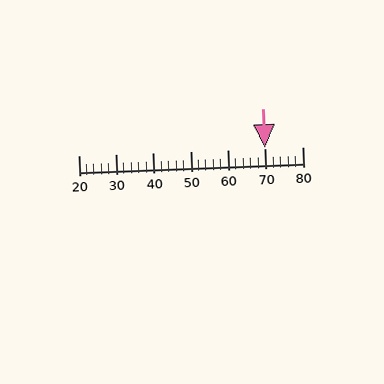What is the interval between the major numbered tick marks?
The major tick marks are spaced 10 units apart.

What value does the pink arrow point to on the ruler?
The pink arrow points to approximately 70.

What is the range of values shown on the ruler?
The ruler shows values from 20 to 80.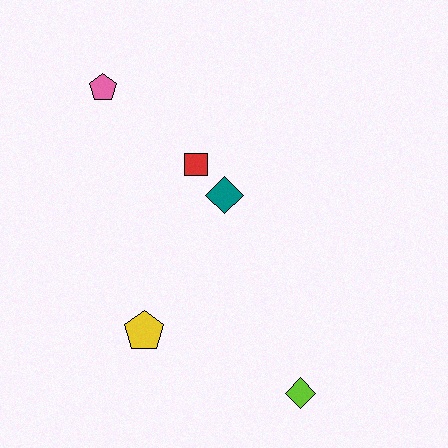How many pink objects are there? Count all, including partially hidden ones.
There is 1 pink object.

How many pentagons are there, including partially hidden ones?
There are 2 pentagons.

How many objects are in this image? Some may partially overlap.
There are 5 objects.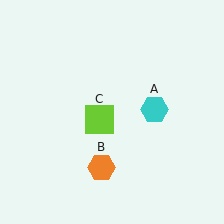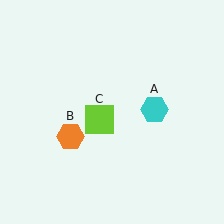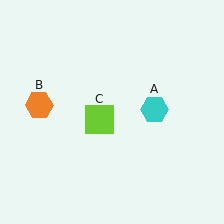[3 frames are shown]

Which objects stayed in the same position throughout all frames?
Cyan hexagon (object A) and lime square (object C) remained stationary.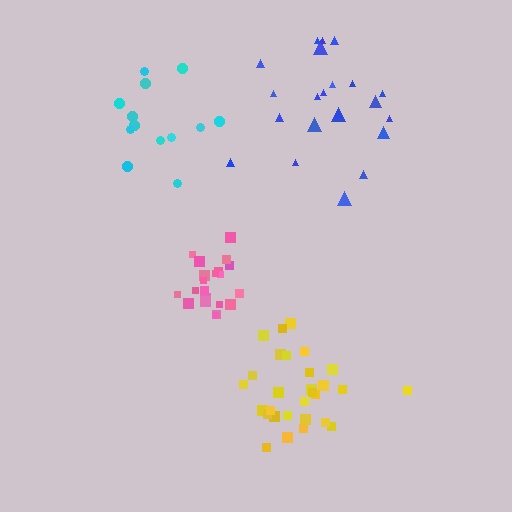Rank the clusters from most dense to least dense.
pink, yellow, blue, cyan.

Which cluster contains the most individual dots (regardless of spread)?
Yellow (29).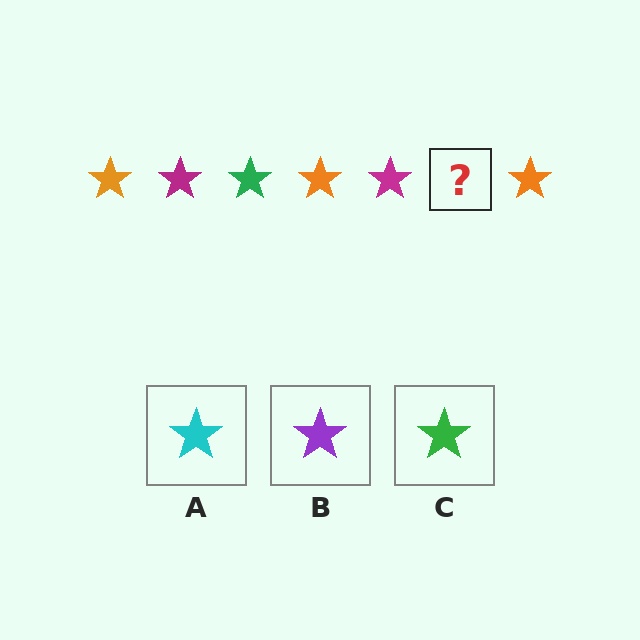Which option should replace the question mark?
Option C.